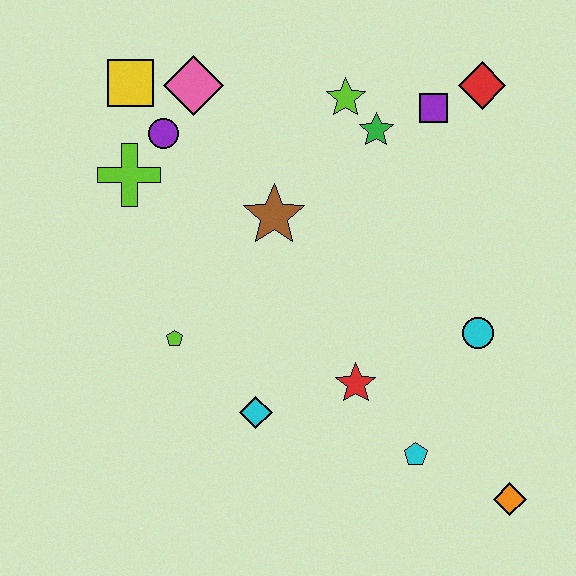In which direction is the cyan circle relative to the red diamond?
The cyan circle is below the red diamond.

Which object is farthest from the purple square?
The orange diamond is farthest from the purple square.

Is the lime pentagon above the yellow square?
No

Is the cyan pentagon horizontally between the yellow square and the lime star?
No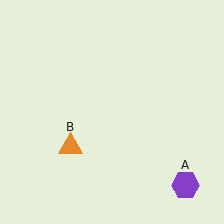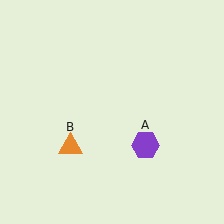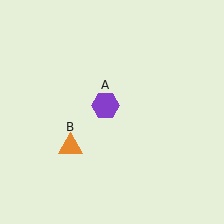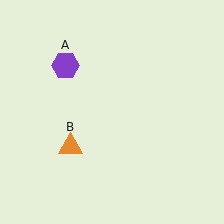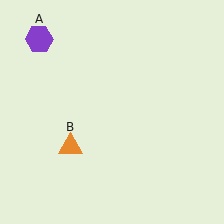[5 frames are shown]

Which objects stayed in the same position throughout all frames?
Orange triangle (object B) remained stationary.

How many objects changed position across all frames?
1 object changed position: purple hexagon (object A).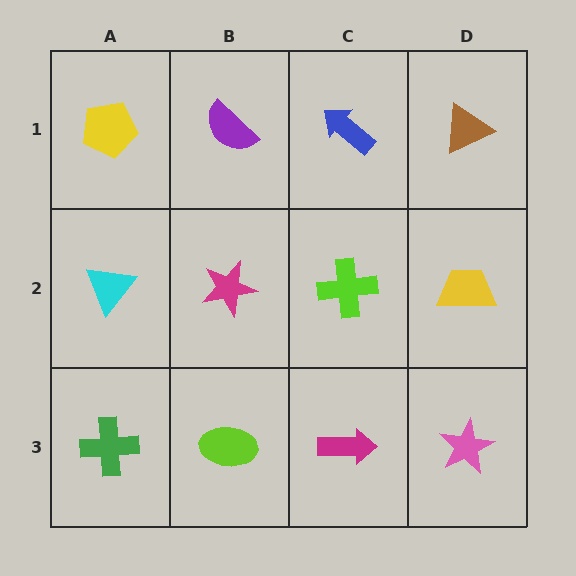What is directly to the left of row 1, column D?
A blue arrow.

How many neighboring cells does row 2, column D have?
3.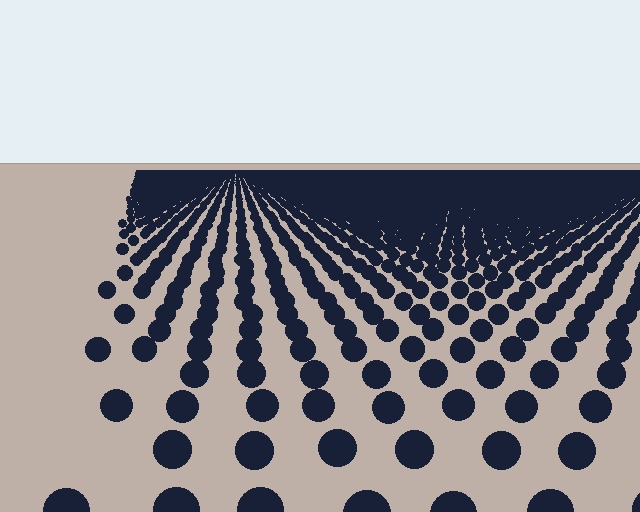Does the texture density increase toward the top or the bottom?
Density increases toward the top.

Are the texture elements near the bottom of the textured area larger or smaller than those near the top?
Larger. Near the bottom, elements are closer to the viewer and appear at a bigger on-screen size.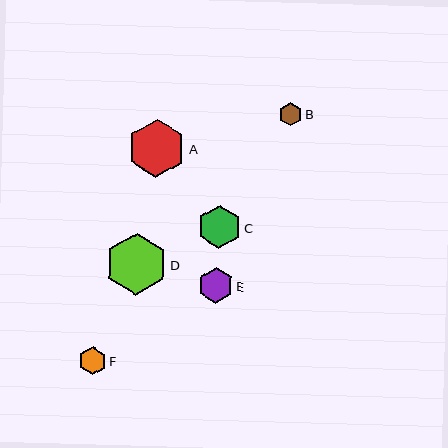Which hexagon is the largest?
Hexagon D is the largest with a size of approximately 62 pixels.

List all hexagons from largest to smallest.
From largest to smallest: D, A, C, E, F, B.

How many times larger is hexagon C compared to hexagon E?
Hexagon C is approximately 1.2 times the size of hexagon E.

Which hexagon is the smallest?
Hexagon B is the smallest with a size of approximately 23 pixels.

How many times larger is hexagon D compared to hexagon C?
Hexagon D is approximately 1.4 times the size of hexagon C.